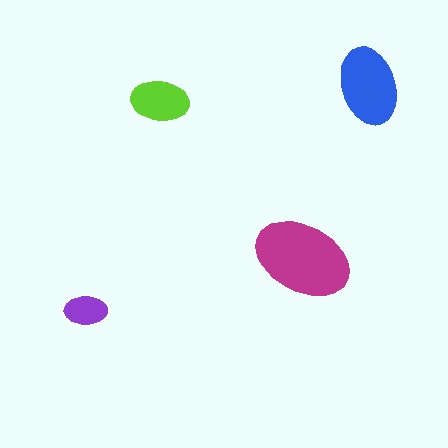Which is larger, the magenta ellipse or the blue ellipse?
The magenta one.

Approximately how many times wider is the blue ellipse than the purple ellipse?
About 2 times wider.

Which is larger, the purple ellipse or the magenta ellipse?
The magenta one.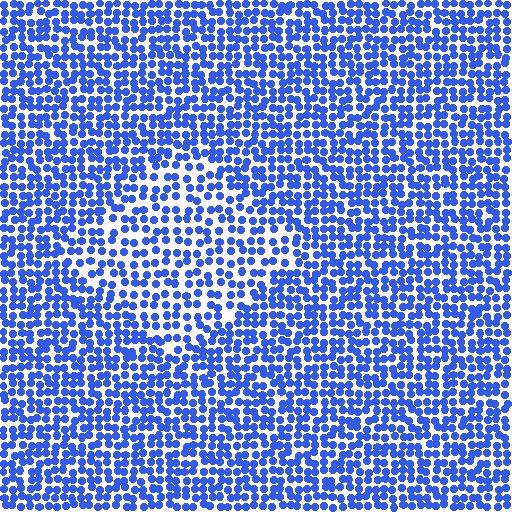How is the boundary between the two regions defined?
The boundary is defined by a change in element density (approximately 1.5x ratio). All elements are the same color, size, and shape.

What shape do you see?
I see a diamond.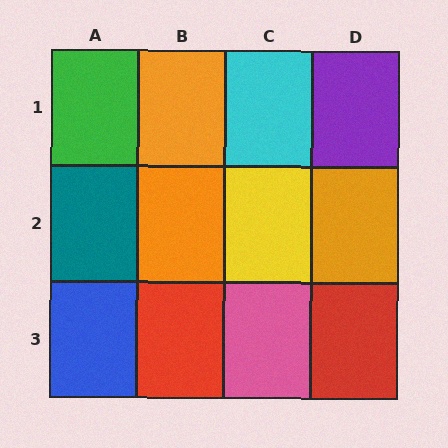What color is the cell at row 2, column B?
Orange.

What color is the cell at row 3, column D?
Red.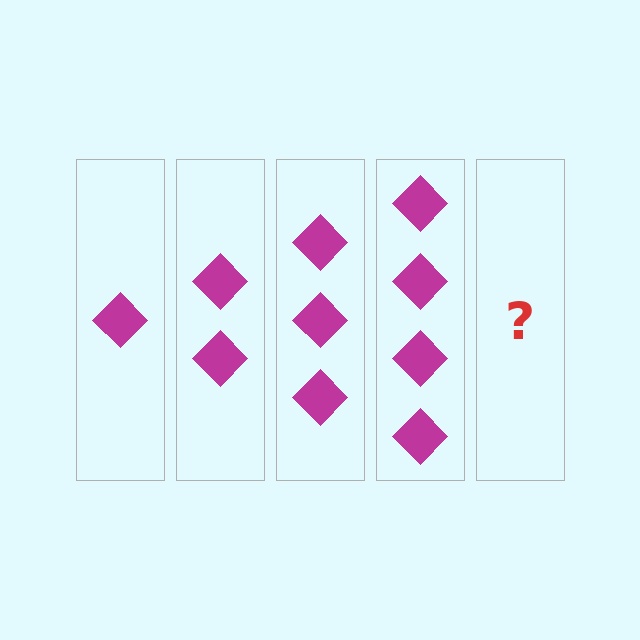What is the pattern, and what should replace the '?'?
The pattern is that each step adds one more diamond. The '?' should be 5 diamonds.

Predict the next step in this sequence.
The next step is 5 diamonds.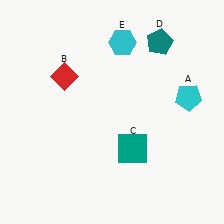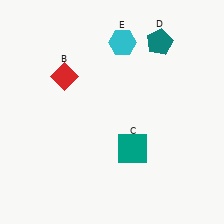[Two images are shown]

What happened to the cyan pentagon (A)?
The cyan pentagon (A) was removed in Image 2. It was in the top-right area of Image 1.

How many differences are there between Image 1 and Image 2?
There is 1 difference between the two images.